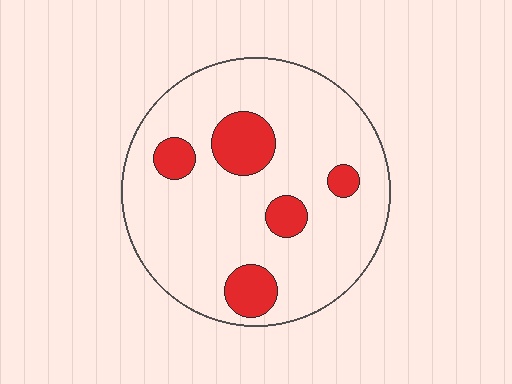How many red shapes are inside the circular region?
5.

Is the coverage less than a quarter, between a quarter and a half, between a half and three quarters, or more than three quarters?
Less than a quarter.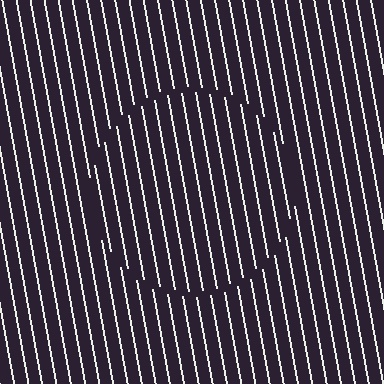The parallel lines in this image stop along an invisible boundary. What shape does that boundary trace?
An illusory circle. The interior of the shape contains the same grating, shifted by half a period — the contour is defined by the phase discontinuity where line-ends from the inner and outer gratings abut.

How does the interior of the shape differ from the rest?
The interior of the shape contains the same grating, shifted by half a period — the contour is defined by the phase discontinuity where line-ends from the inner and outer gratings abut.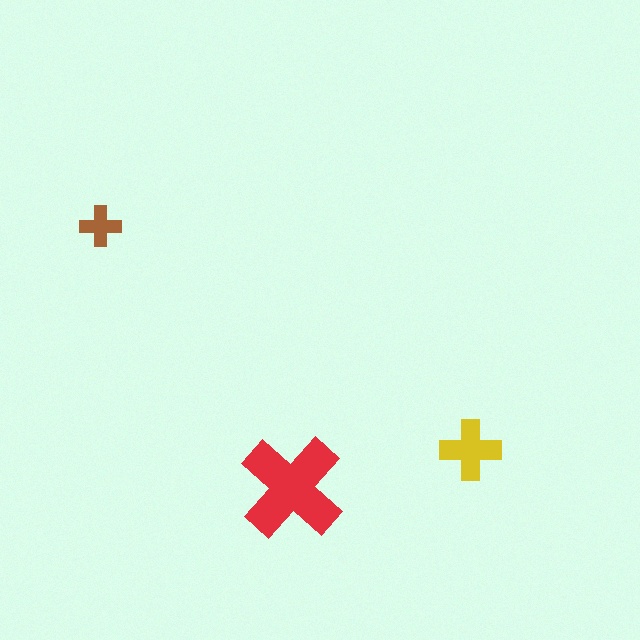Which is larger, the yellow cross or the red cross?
The red one.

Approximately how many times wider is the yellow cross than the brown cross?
About 1.5 times wider.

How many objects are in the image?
There are 3 objects in the image.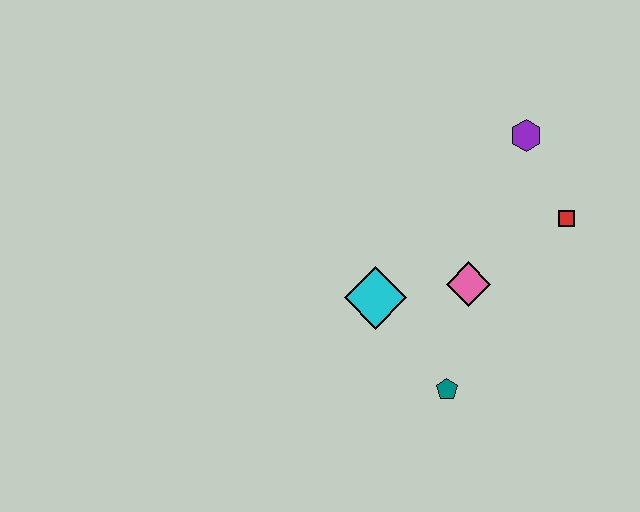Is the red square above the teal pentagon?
Yes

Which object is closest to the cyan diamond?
The pink diamond is closest to the cyan diamond.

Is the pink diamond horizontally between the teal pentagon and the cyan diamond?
No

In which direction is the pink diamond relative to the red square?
The pink diamond is to the left of the red square.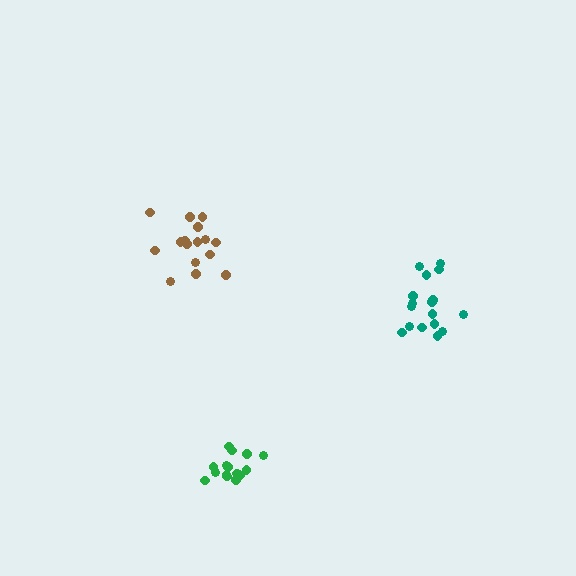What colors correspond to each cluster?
The clusters are colored: brown, teal, green.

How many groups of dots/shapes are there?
There are 3 groups.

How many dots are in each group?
Group 1: 16 dots, Group 2: 17 dots, Group 3: 16 dots (49 total).